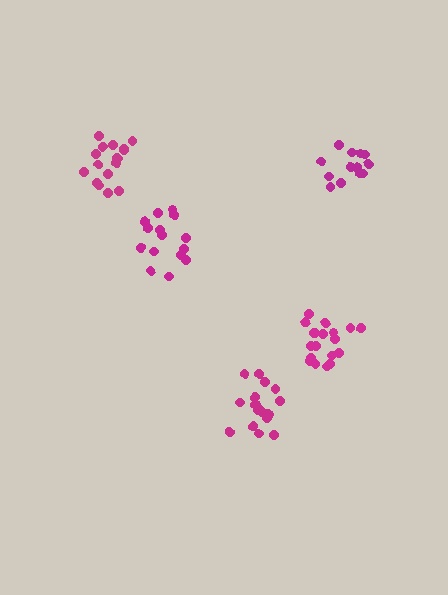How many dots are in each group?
Group 1: 19 dots, Group 2: 13 dots, Group 3: 15 dots, Group 4: 19 dots, Group 5: 18 dots (84 total).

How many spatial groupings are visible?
There are 5 spatial groupings.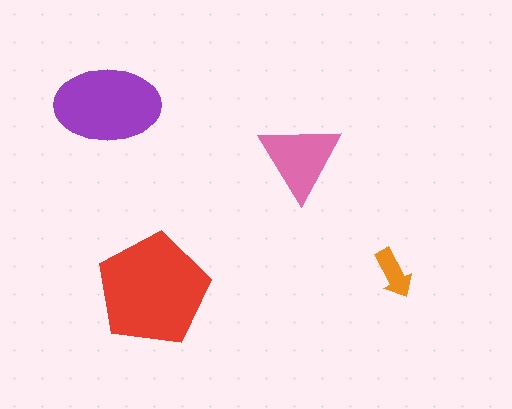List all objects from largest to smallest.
The red pentagon, the purple ellipse, the pink triangle, the orange arrow.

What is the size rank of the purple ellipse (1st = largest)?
2nd.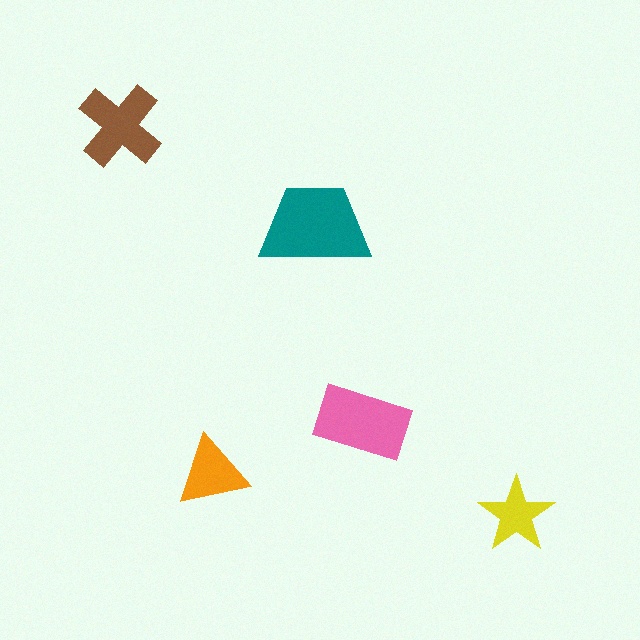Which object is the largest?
The teal trapezoid.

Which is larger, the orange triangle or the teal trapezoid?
The teal trapezoid.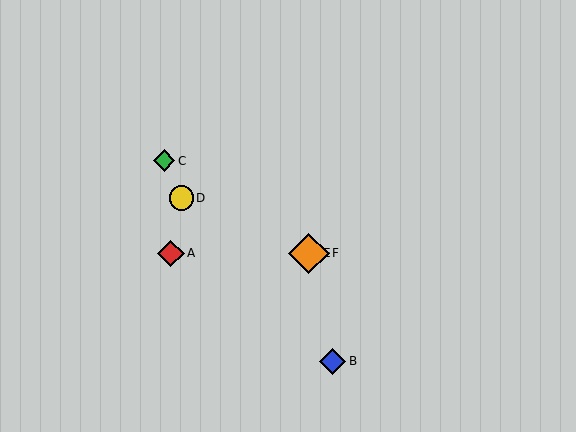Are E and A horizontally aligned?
Yes, both are at y≈253.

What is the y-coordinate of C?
Object C is at y≈161.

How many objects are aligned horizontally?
3 objects (A, E, F) are aligned horizontally.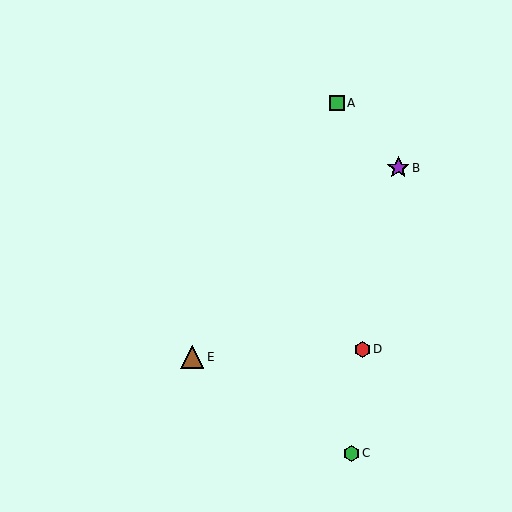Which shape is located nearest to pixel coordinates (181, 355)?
The brown triangle (labeled E) at (192, 357) is nearest to that location.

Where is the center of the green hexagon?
The center of the green hexagon is at (351, 453).